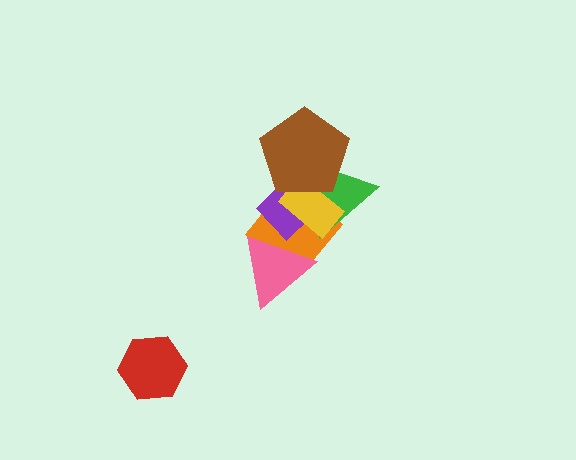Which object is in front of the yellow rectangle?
The brown pentagon is in front of the yellow rectangle.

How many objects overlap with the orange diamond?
4 objects overlap with the orange diamond.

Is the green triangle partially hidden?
Yes, it is partially covered by another shape.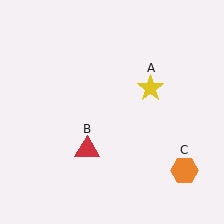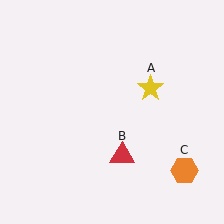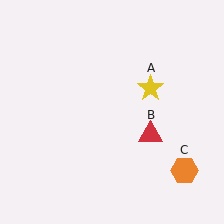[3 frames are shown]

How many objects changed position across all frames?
1 object changed position: red triangle (object B).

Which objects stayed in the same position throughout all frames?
Yellow star (object A) and orange hexagon (object C) remained stationary.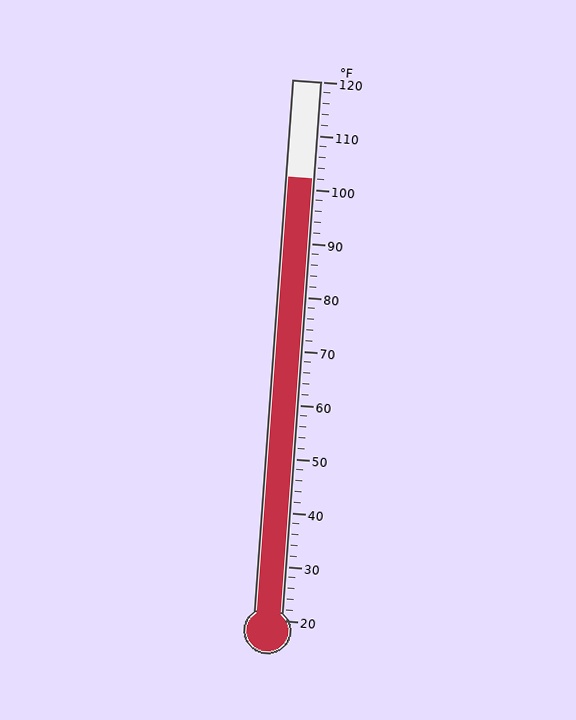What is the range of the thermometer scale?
The thermometer scale ranges from 20°F to 120°F.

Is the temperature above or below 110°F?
The temperature is below 110°F.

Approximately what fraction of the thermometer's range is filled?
The thermometer is filled to approximately 80% of its range.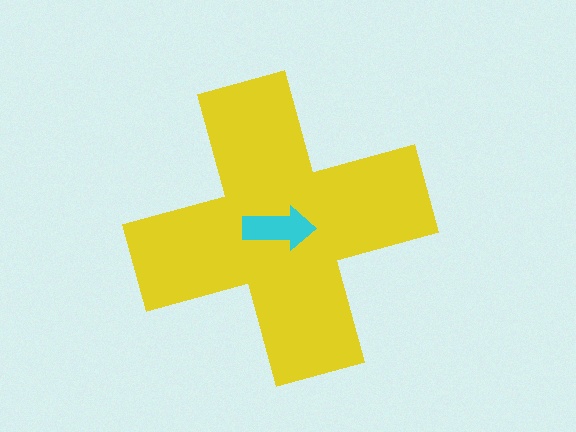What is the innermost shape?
The cyan arrow.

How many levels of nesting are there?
2.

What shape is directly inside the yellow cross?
The cyan arrow.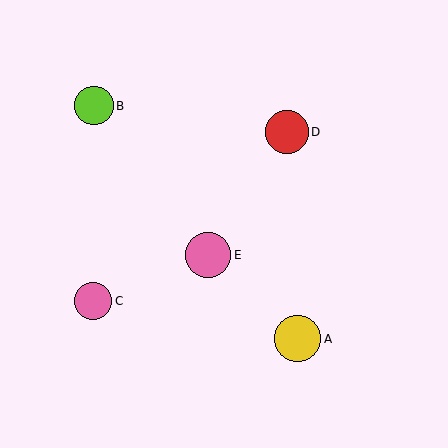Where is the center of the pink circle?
The center of the pink circle is at (93, 301).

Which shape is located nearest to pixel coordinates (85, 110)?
The lime circle (labeled B) at (94, 106) is nearest to that location.